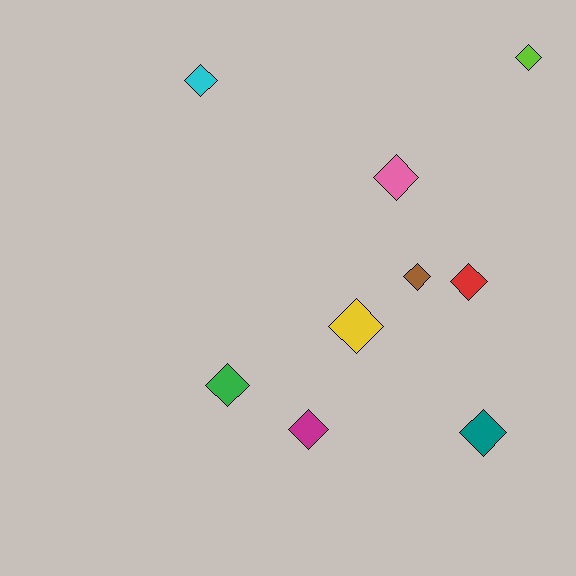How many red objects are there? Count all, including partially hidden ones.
There is 1 red object.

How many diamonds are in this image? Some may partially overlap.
There are 9 diamonds.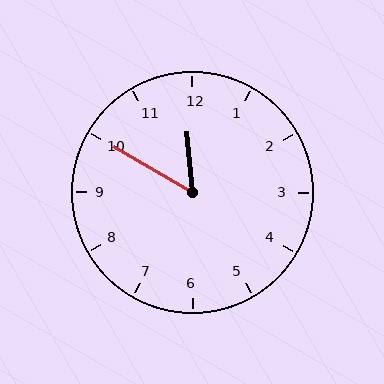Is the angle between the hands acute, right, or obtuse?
It is acute.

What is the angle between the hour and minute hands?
Approximately 55 degrees.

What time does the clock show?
11:50.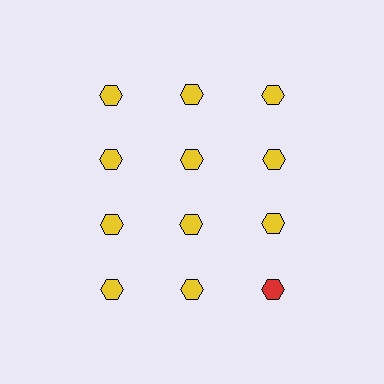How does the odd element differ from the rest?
It has a different color: red instead of yellow.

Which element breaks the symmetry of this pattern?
The red hexagon in the fourth row, center column breaks the symmetry. All other shapes are yellow hexagons.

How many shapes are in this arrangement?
There are 12 shapes arranged in a grid pattern.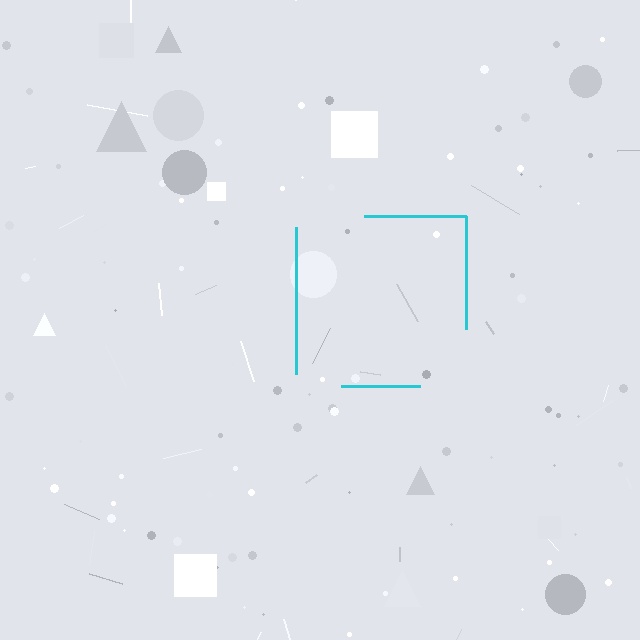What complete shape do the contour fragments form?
The contour fragments form a square.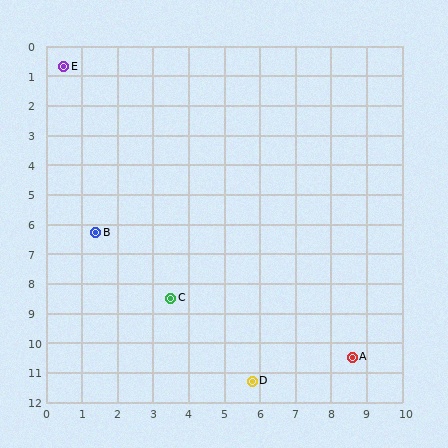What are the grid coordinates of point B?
Point B is at approximately (1.4, 6.3).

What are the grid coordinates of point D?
Point D is at approximately (5.8, 11.3).